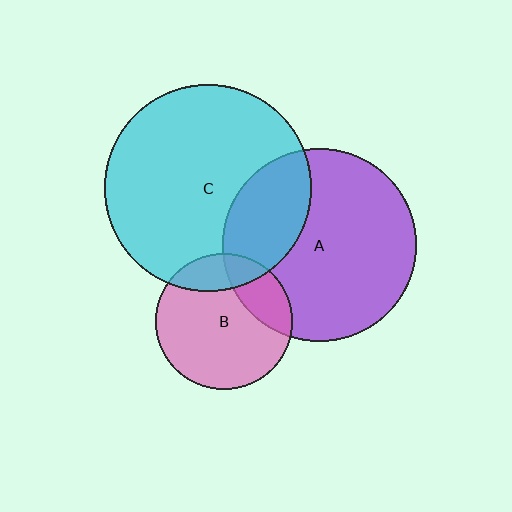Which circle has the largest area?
Circle C (cyan).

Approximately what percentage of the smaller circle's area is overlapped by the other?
Approximately 20%.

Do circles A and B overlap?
Yes.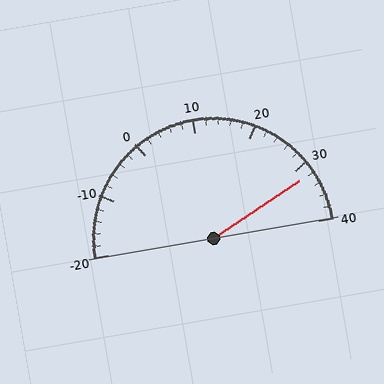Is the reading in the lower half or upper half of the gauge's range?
The reading is in the upper half of the range (-20 to 40).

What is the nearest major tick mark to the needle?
The nearest major tick mark is 30.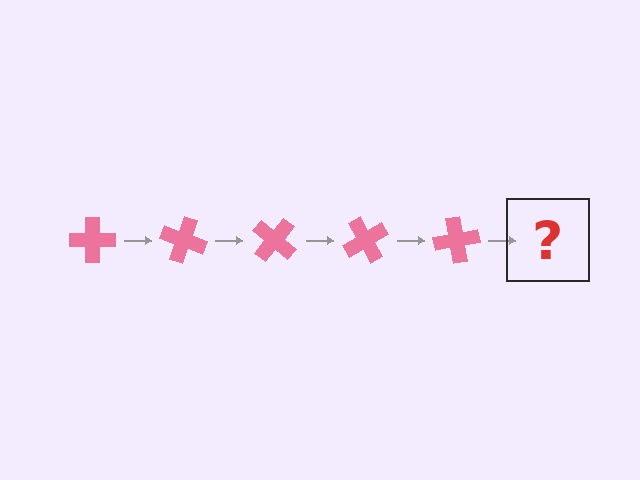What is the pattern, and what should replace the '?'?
The pattern is that the cross rotates 20 degrees each step. The '?' should be a pink cross rotated 100 degrees.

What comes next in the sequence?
The next element should be a pink cross rotated 100 degrees.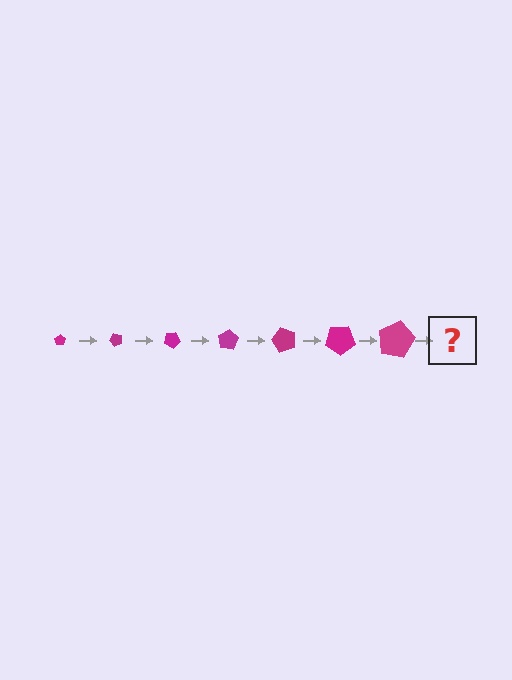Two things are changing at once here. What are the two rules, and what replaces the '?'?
The two rules are that the pentagon grows larger each step and it rotates 50 degrees each step. The '?' should be a pentagon, larger than the previous one and rotated 350 degrees from the start.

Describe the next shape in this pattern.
It should be a pentagon, larger than the previous one and rotated 350 degrees from the start.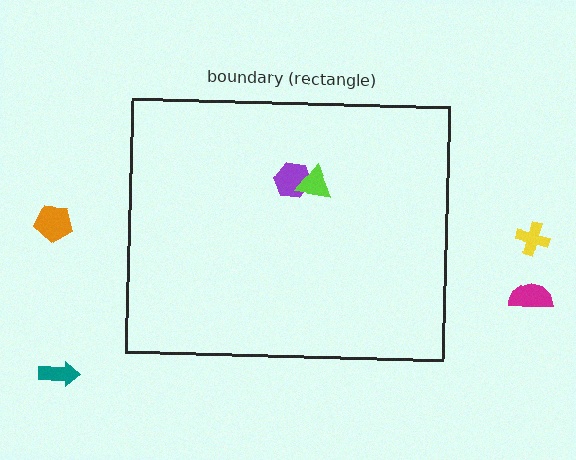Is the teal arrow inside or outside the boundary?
Outside.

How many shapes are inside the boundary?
2 inside, 4 outside.